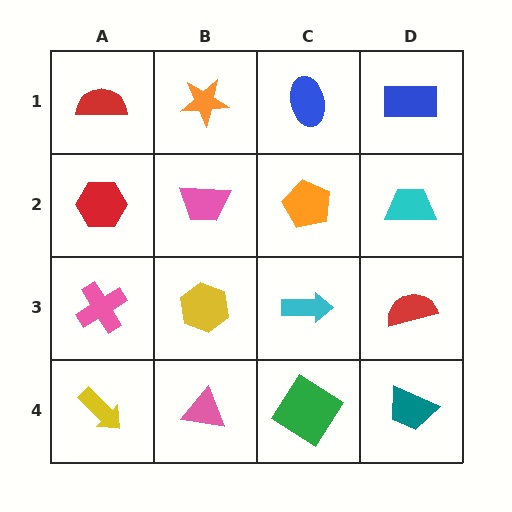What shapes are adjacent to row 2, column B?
An orange star (row 1, column B), a yellow hexagon (row 3, column B), a red hexagon (row 2, column A), an orange pentagon (row 2, column C).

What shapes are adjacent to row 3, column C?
An orange pentagon (row 2, column C), a green diamond (row 4, column C), a yellow hexagon (row 3, column B), a red semicircle (row 3, column D).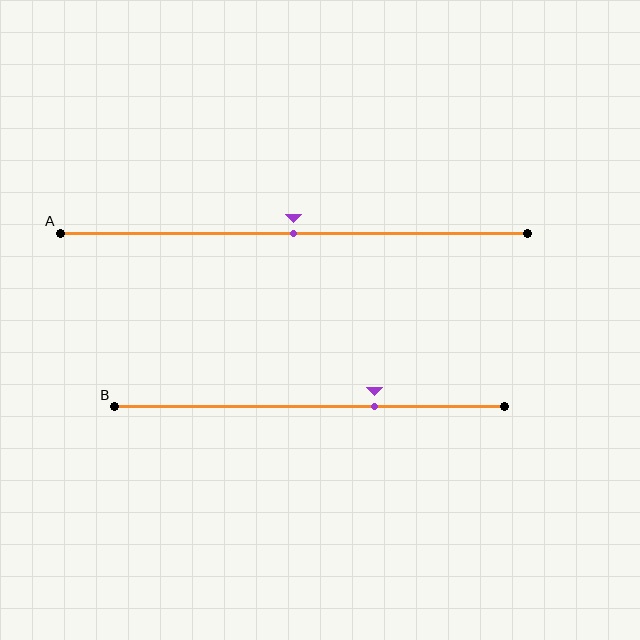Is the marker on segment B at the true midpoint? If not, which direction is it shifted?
No, the marker on segment B is shifted to the right by about 17% of the segment length.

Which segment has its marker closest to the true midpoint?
Segment A has its marker closest to the true midpoint.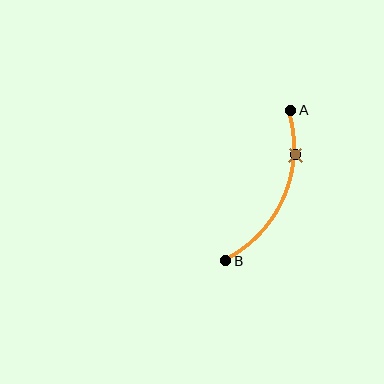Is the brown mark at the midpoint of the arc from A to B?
No. The brown mark lies on the arc but is closer to endpoint A. The arc midpoint would be at the point on the curve equidistant along the arc from both A and B.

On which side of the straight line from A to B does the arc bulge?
The arc bulges to the right of the straight line connecting A and B.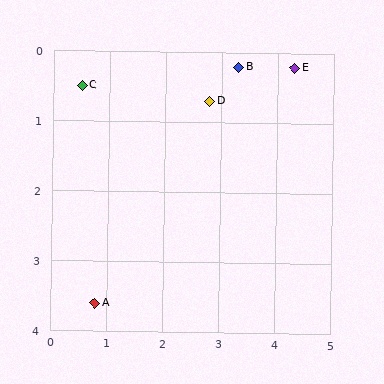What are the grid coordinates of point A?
Point A is at approximately (0.8, 3.6).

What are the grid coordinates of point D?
Point D is at approximately (2.8, 0.7).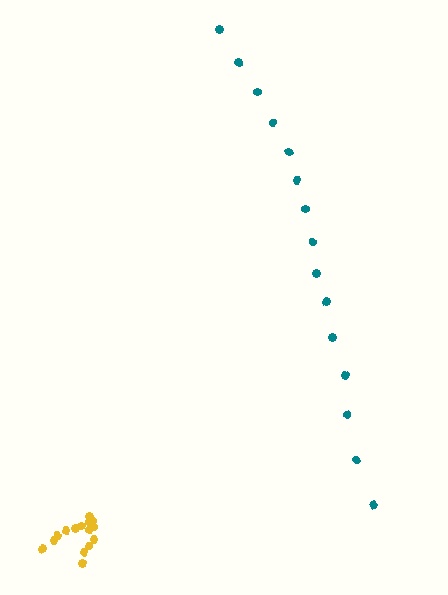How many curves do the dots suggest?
There are 2 distinct paths.